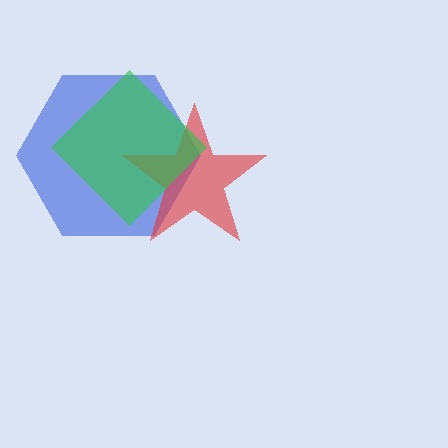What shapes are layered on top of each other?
The layered shapes are: a blue hexagon, a red star, a green diamond.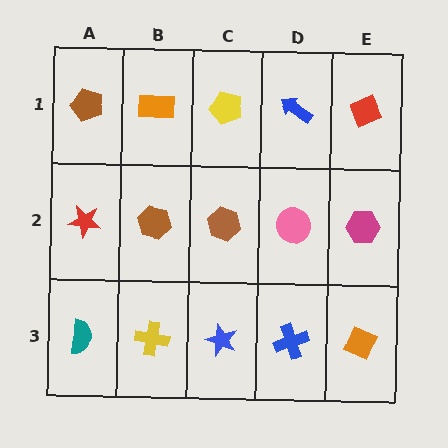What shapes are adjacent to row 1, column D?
A pink circle (row 2, column D), a yellow pentagon (row 1, column C), a red diamond (row 1, column E).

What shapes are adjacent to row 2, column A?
A brown pentagon (row 1, column A), a teal semicircle (row 3, column A), a brown hexagon (row 2, column B).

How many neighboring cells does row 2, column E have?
3.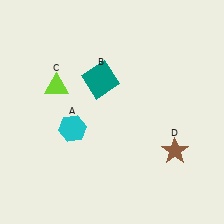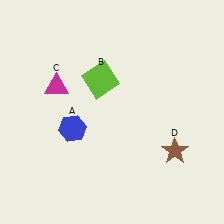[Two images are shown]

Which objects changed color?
A changed from cyan to blue. B changed from teal to lime. C changed from lime to magenta.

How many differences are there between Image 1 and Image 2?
There are 3 differences between the two images.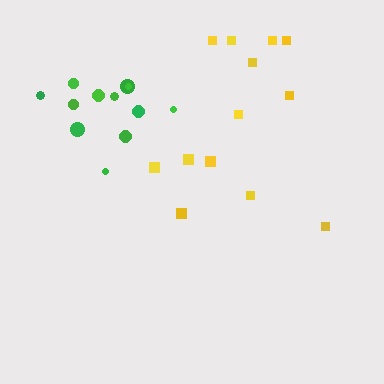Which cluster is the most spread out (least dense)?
Yellow.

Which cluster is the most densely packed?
Green.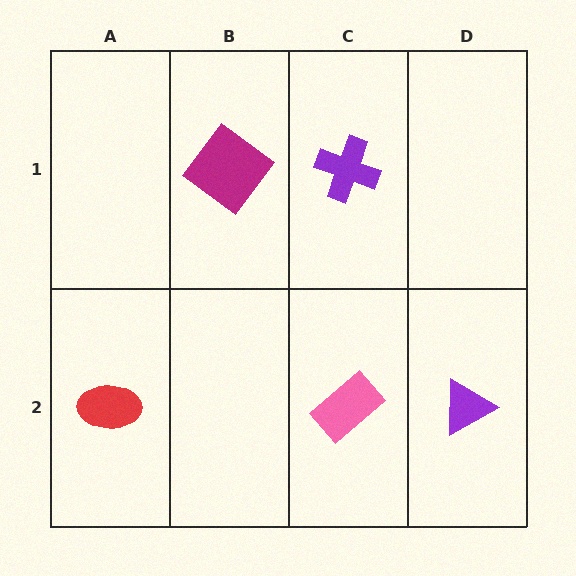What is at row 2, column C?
A pink rectangle.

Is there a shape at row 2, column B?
No, that cell is empty.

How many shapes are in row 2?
3 shapes.